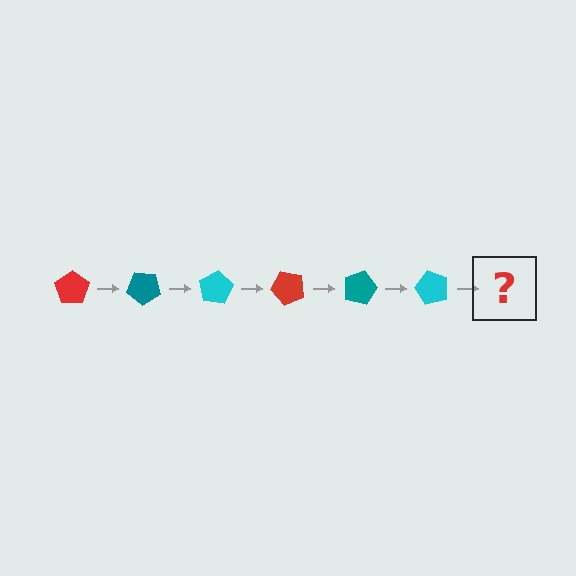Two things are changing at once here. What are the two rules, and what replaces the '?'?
The two rules are that it rotates 40 degrees each step and the color cycles through red, teal, and cyan. The '?' should be a red pentagon, rotated 240 degrees from the start.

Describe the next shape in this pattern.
It should be a red pentagon, rotated 240 degrees from the start.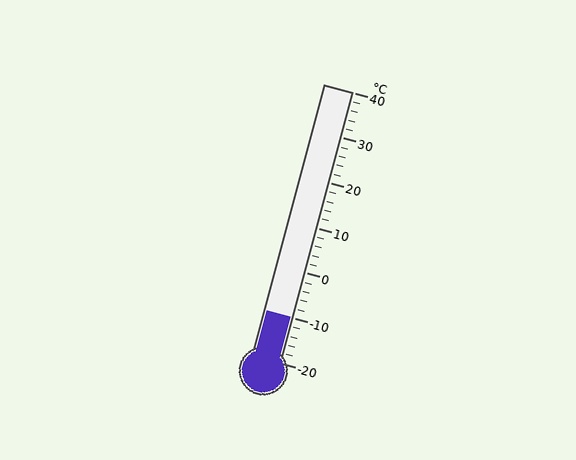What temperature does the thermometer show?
The thermometer shows approximately -10°C.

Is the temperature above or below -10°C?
The temperature is at -10°C.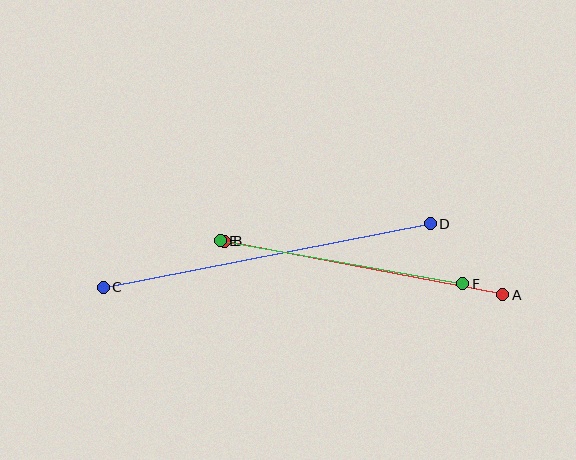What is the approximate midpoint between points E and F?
The midpoint is at approximately (342, 262) pixels.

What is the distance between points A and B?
The distance is approximately 283 pixels.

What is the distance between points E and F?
The distance is approximately 246 pixels.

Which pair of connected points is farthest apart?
Points C and D are farthest apart.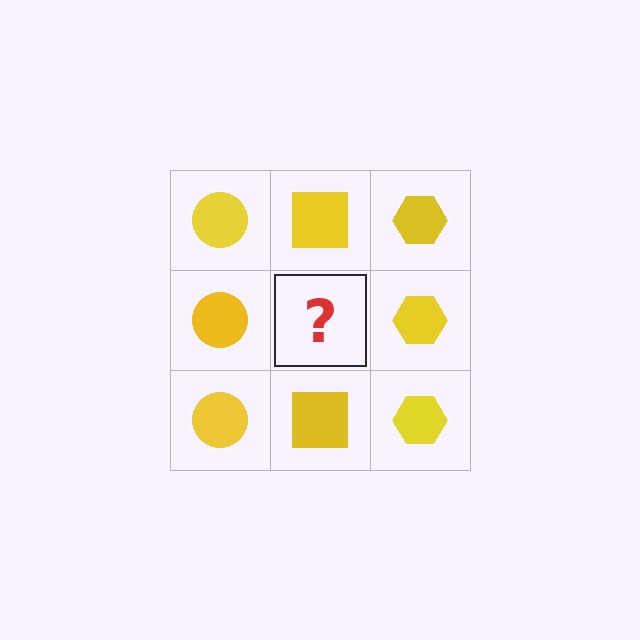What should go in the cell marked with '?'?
The missing cell should contain a yellow square.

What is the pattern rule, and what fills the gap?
The rule is that each column has a consistent shape. The gap should be filled with a yellow square.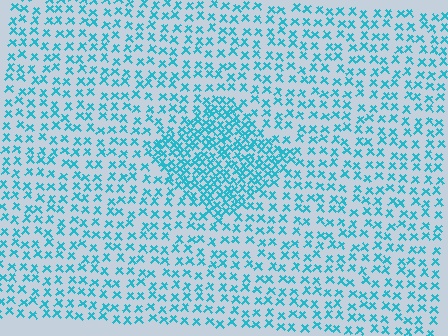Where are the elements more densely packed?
The elements are more densely packed inside the diamond boundary.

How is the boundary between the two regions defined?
The boundary is defined by a change in element density (approximately 2.2x ratio). All elements are the same color, size, and shape.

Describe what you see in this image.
The image contains small cyan elements arranged at two different densities. A diamond-shaped region is visible where the elements are more densely packed than the surrounding area.